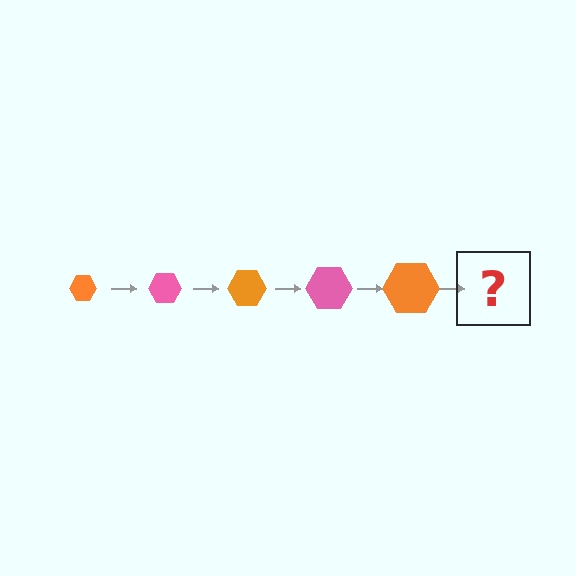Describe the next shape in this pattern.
It should be a pink hexagon, larger than the previous one.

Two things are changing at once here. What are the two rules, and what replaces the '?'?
The two rules are that the hexagon grows larger each step and the color cycles through orange and pink. The '?' should be a pink hexagon, larger than the previous one.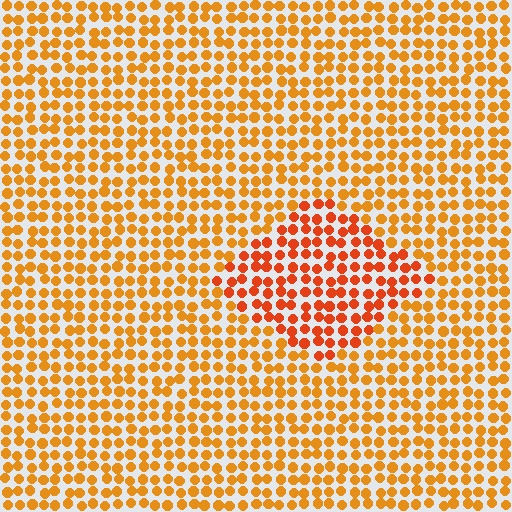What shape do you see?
I see a diamond.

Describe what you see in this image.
The image is filled with small orange elements in a uniform arrangement. A diamond-shaped region is visible where the elements are tinted to a slightly different hue, forming a subtle color boundary.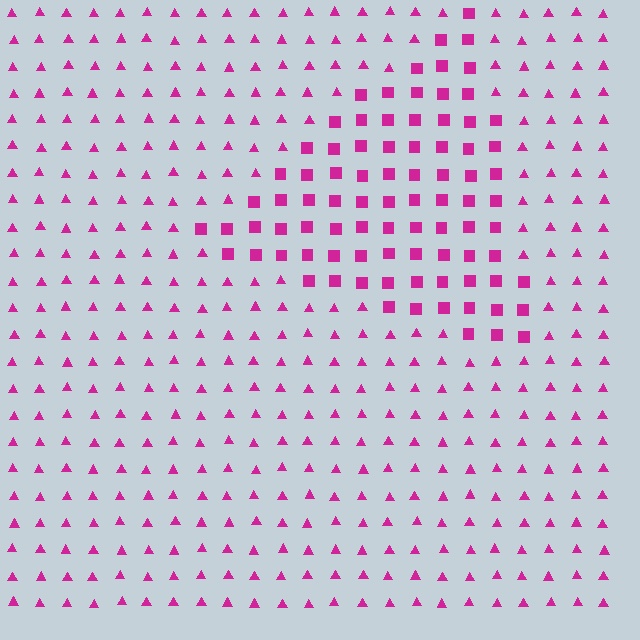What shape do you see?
I see a triangle.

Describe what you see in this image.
The image is filled with small magenta elements arranged in a uniform grid. A triangle-shaped region contains squares, while the surrounding area contains triangles. The boundary is defined purely by the change in element shape.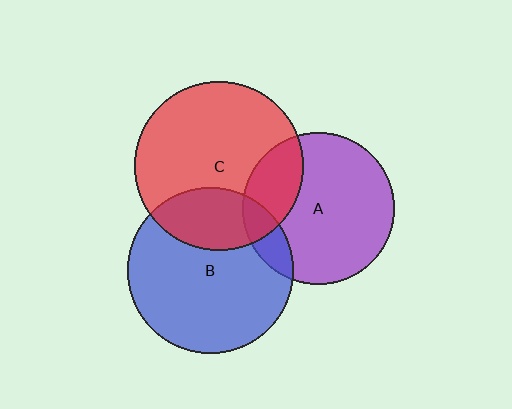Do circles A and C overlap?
Yes.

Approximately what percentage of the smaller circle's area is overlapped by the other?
Approximately 25%.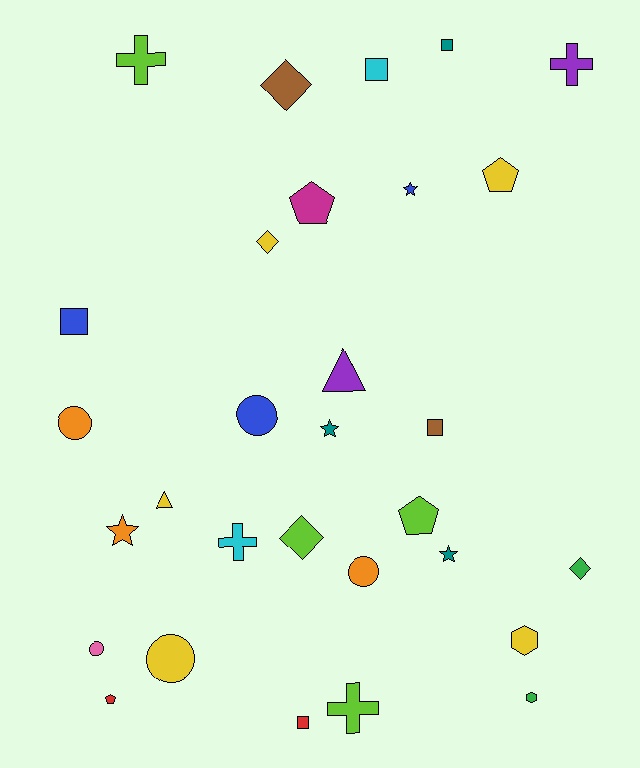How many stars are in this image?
There are 4 stars.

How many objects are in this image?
There are 30 objects.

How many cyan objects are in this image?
There are 2 cyan objects.